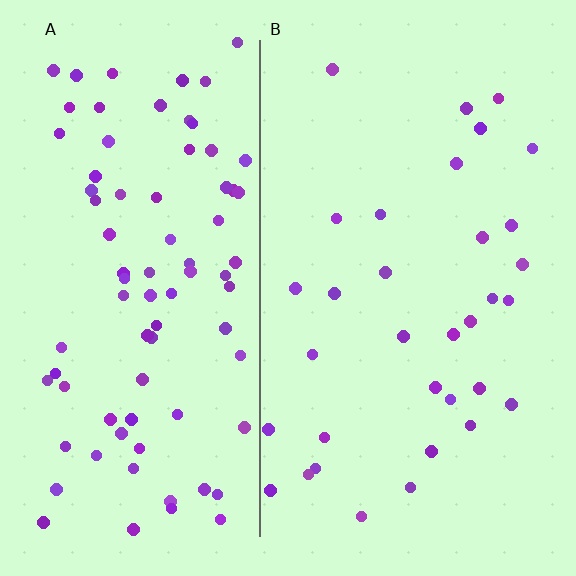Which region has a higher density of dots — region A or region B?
A (the left).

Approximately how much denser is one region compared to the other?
Approximately 2.5× — region A over region B.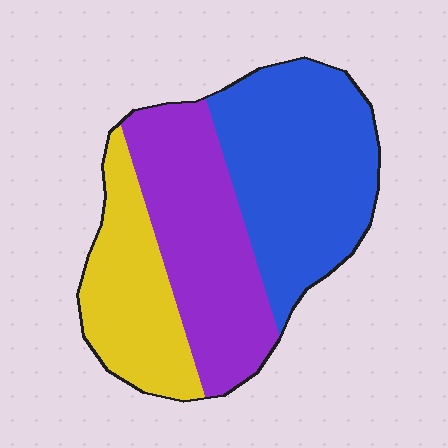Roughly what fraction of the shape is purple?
Purple takes up about one third (1/3) of the shape.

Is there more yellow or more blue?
Blue.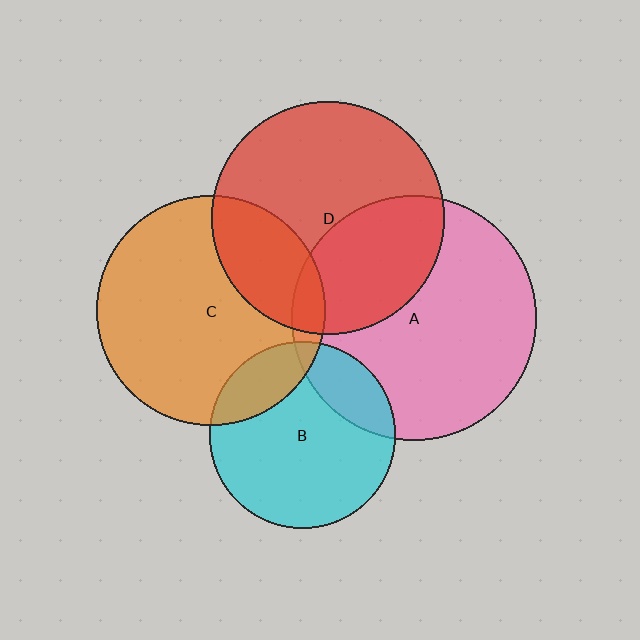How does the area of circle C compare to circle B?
Approximately 1.5 times.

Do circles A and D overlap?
Yes.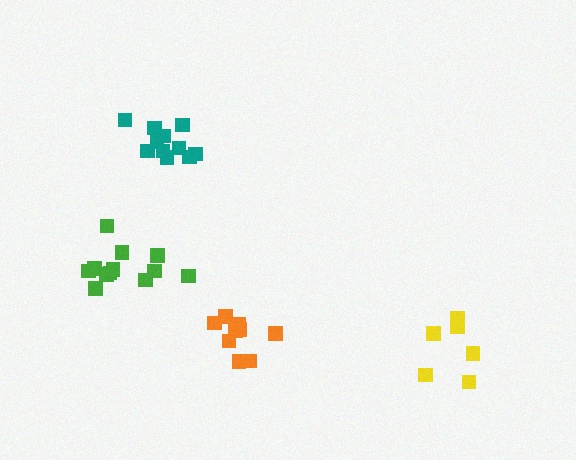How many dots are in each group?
Group 1: 12 dots, Group 2: 9 dots, Group 3: 6 dots, Group 4: 11 dots (38 total).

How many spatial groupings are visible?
There are 4 spatial groupings.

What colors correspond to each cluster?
The clusters are colored: green, orange, yellow, teal.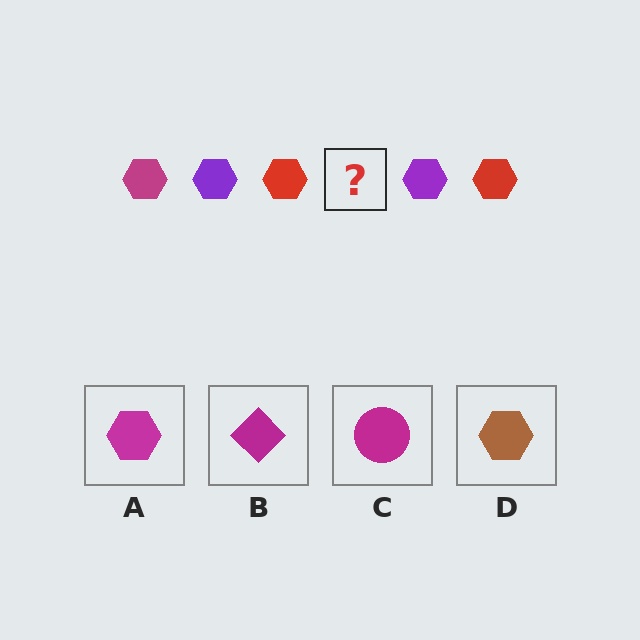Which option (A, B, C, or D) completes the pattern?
A.